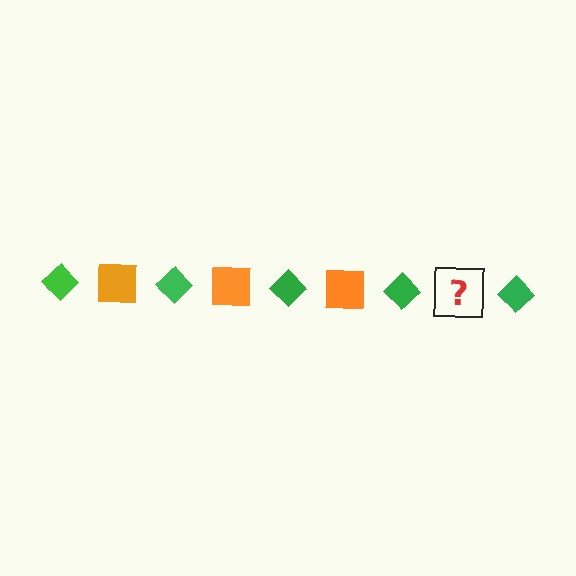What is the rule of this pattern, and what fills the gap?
The rule is that the pattern alternates between green diamond and orange square. The gap should be filled with an orange square.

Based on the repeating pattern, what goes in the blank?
The blank should be an orange square.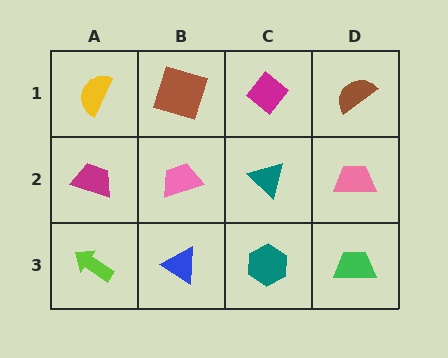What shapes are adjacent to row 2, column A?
A yellow semicircle (row 1, column A), a lime arrow (row 3, column A), a pink trapezoid (row 2, column B).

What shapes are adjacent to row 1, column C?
A teal triangle (row 2, column C), a brown square (row 1, column B), a brown semicircle (row 1, column D).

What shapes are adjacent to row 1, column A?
A magenta trapezoid (row 2, column A), a brown square (row 1, column B).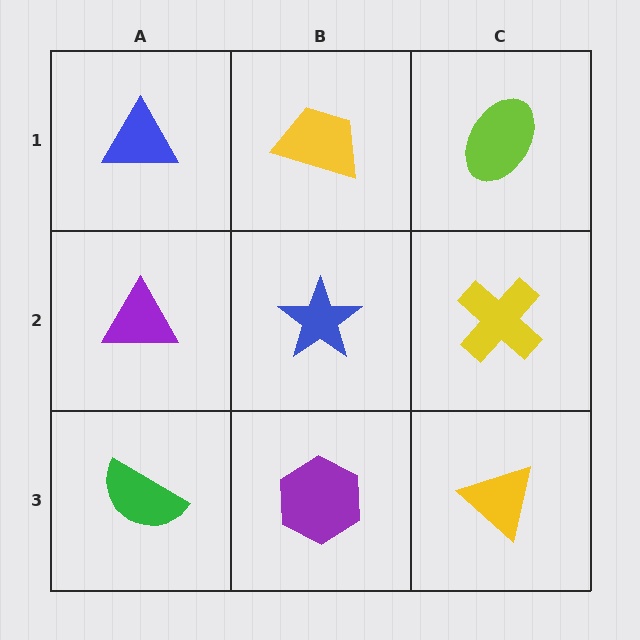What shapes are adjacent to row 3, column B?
A blue star (row 2, column B), a green semicircle (row 3, column A), a yellow triangle (row 3, column C).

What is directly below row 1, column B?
A blue star.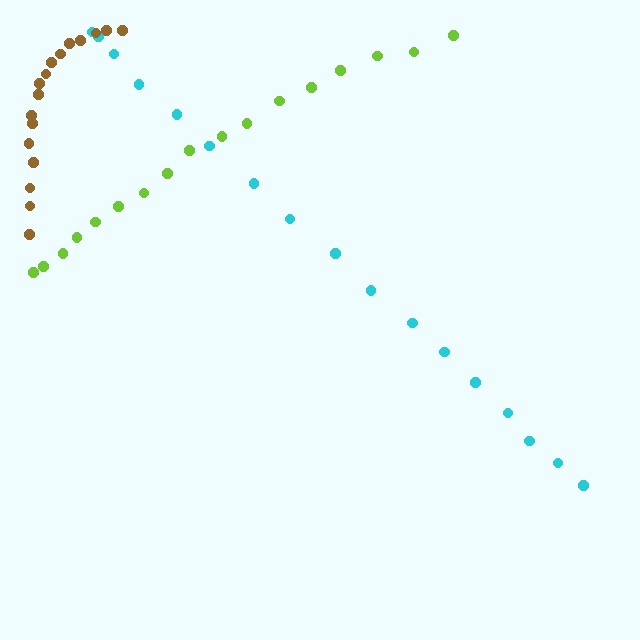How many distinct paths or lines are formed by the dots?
There are 3 distinct paths.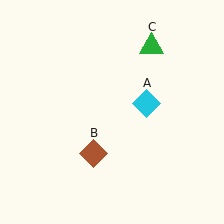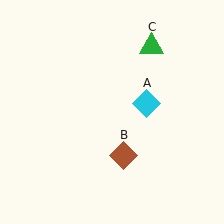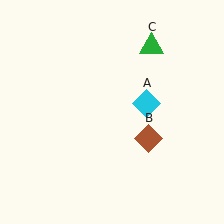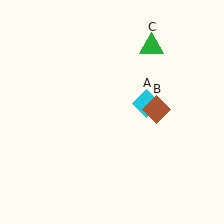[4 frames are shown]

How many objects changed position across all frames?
1 object changed position: brown diamond (object B).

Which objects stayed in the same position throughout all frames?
Cyan diamond (object A) and green triangle (object C) remained stationary.